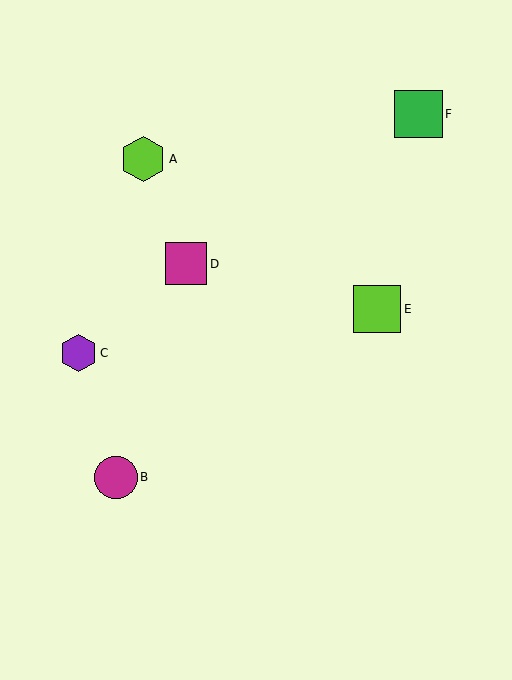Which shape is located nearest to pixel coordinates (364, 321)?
The lime square (labeled E) at (377, 309) is nearest to that location.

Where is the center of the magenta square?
The center of the magenta square is at (186, 264).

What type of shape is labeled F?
Shape F is a green square.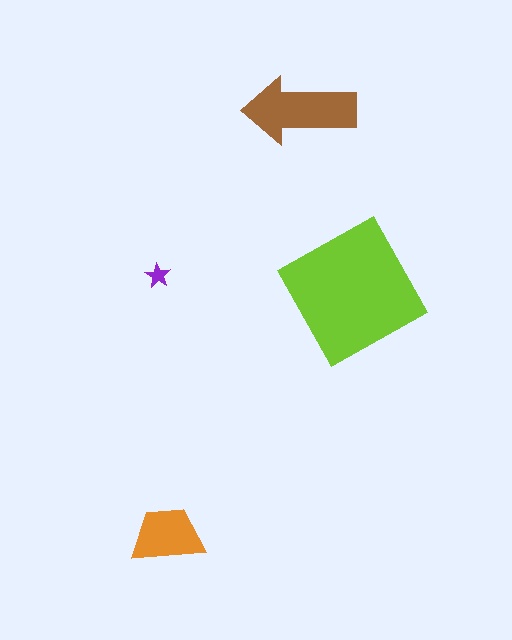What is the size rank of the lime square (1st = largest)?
1st.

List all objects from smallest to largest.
The purple star, the orange trapezoid, the brown arrow, the lime square.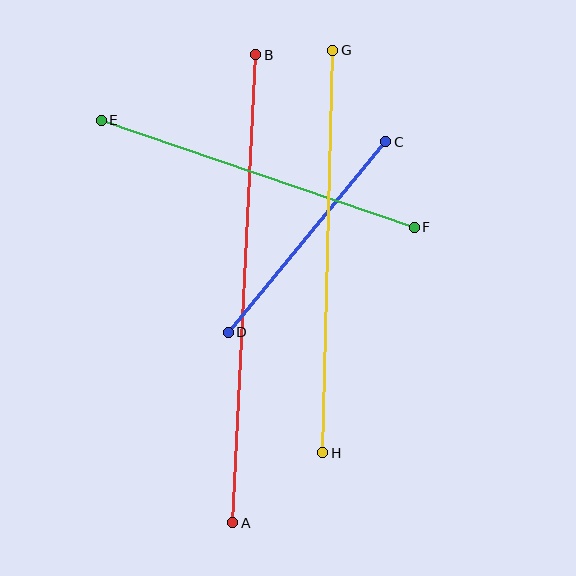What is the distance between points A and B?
The distance is approximately 469 pixels.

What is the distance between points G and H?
The distance is approximately 403 pixels.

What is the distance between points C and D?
The distance is approximately 247 pixels.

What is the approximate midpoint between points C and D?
The midpoint is at approximately (307, 237) pixels.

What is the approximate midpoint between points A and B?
The midpoint is at approximately (244, 289) pixels.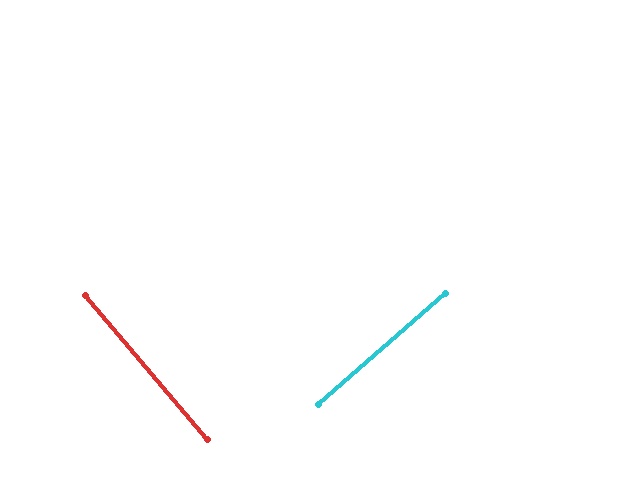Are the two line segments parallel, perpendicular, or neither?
Perpendicular — they meet at approximately 89°.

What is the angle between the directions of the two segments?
Approximately 89 degrees.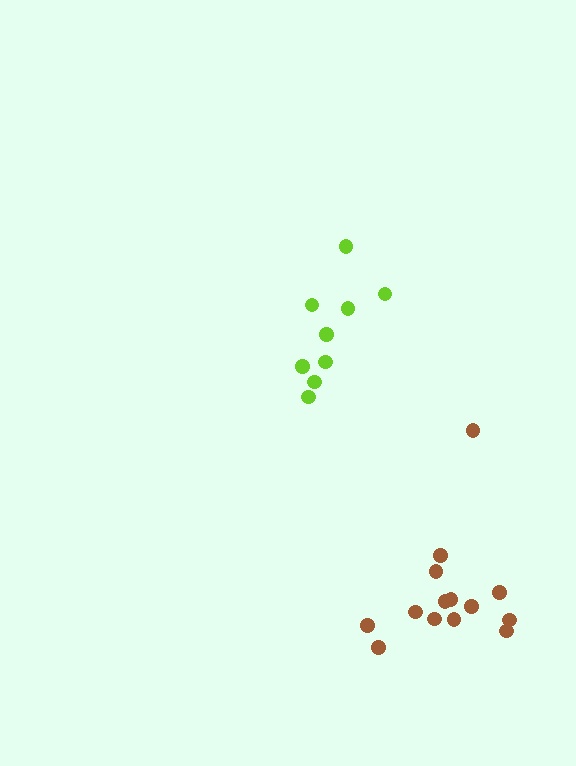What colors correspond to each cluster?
The clusters are colored: lime, brown.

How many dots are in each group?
Group 1: 9 dots, Group 2: 14 dots (23 total).